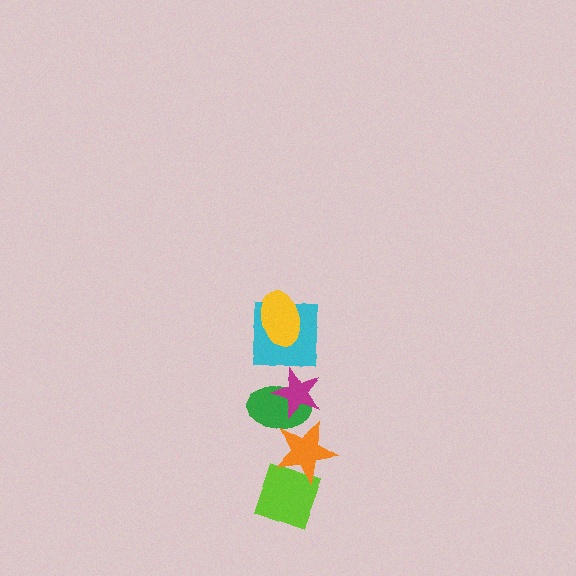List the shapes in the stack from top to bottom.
From top to bottom: the yellow ellipse, the cyan square, the magenta star, the green ellipse, the orange star, the lime diamond.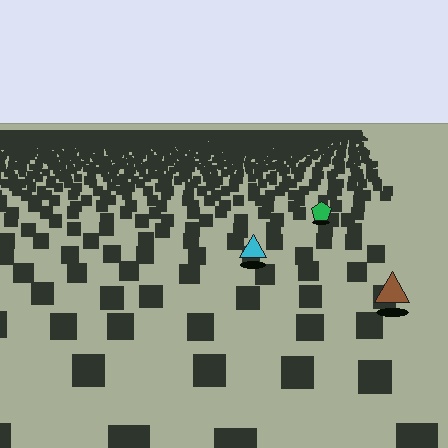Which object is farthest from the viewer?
The green pentagon is farthest from the viewer. It appears smaller and the ground texture around it is denser.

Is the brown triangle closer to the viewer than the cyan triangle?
Yes. The brown triangle is closer — you can tell from the texture gradient: the ground texture is coarser near it.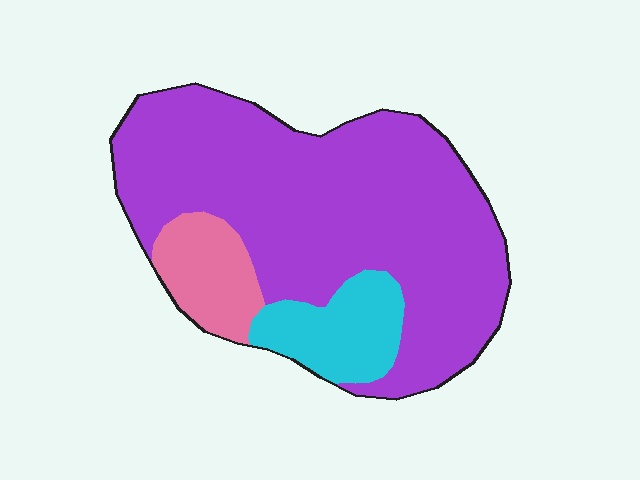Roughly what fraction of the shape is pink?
Pink takes up less than a quarter of the shape.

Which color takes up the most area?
Purple, at roughly 75%.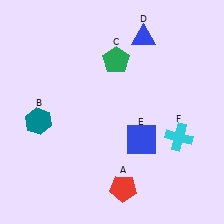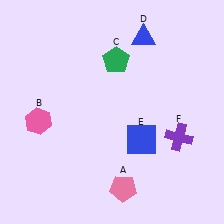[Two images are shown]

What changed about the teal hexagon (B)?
In Image 1, B is teal. In Image 2, it changed to pink.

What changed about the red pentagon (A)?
In Image 1, A is red. In Image 2, it changed to pink.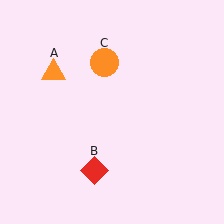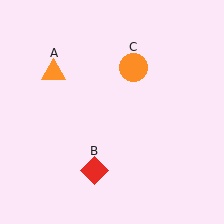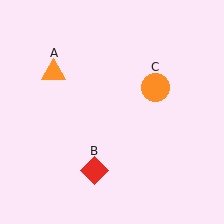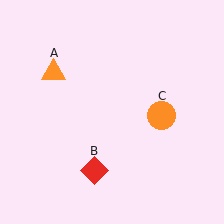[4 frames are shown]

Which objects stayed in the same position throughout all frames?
Orange triangle (object A) and red diamond (object B) remained stationary.